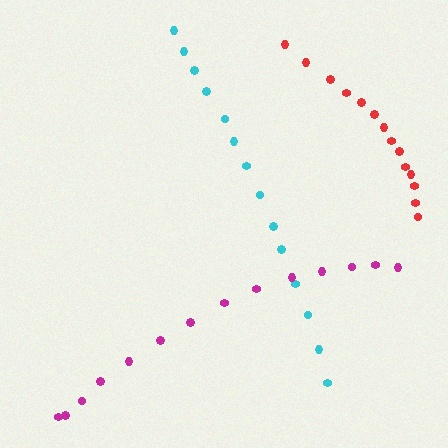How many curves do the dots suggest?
There are 3 distinct paths.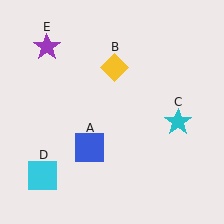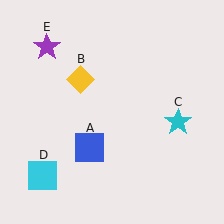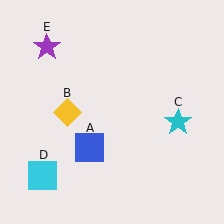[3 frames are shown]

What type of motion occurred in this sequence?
The yellow diamond (object B) rotated counterclockwise around the center of the scene.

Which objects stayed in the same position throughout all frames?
Blue square (object A) and cyan star (object C) and cyan square (object D) and purple star (object E) remained stationary.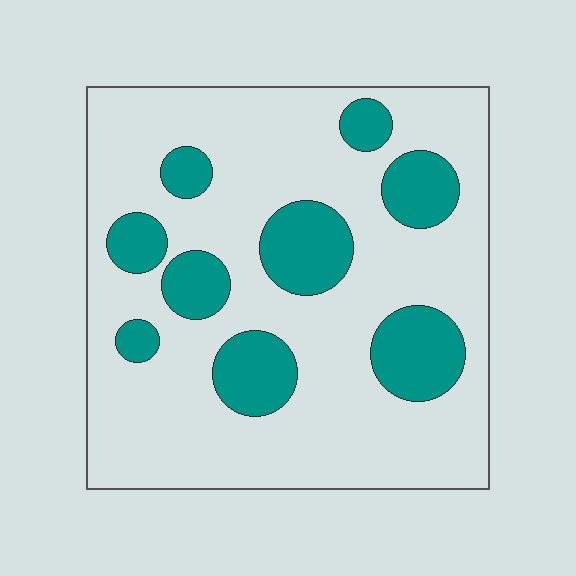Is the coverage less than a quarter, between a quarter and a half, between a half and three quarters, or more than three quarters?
Less than a quarter.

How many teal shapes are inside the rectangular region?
9.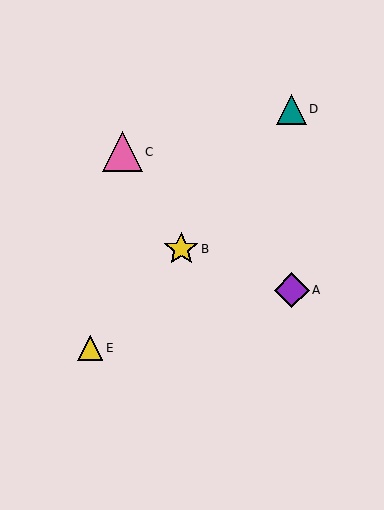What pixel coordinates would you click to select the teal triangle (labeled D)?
Click at (291, 109) to select the teal triangle D.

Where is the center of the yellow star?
The center of the yellow star is at (181, 249).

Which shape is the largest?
The pink triangle (labeled C) is the largest.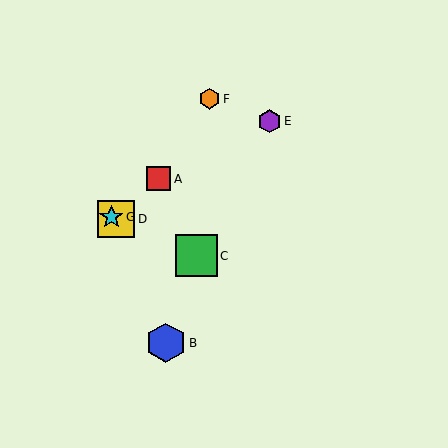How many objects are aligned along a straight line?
3 objects (C, D, G) are aligned along a straight line.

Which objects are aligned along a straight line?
Objects C, D, G are aligned along a straight line.